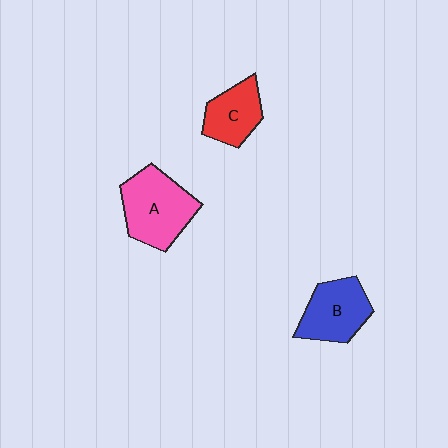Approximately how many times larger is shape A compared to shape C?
Approximately 1.6 times.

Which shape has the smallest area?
Shape C (red).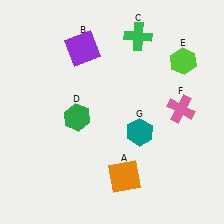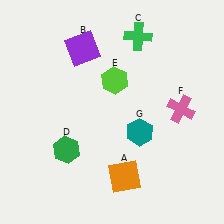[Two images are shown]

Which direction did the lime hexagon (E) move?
The lime hexagon (E) moved left.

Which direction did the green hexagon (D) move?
The green hexagon (D) moved down.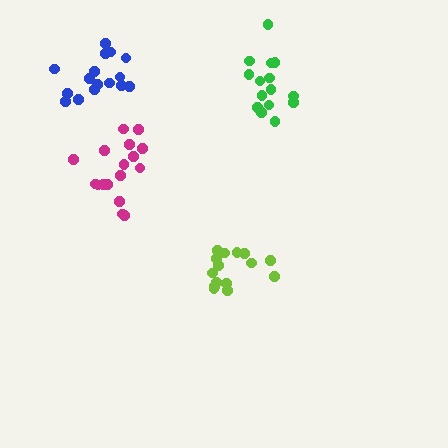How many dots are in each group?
Group 1: 15 dots, Group 2: 15 dots, Group 3: 17 dots, Group 4: 16 dots (63 total).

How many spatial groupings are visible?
There are 4 spatial groupings.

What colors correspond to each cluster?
The clusters are colored: lime, green, magenta, blue.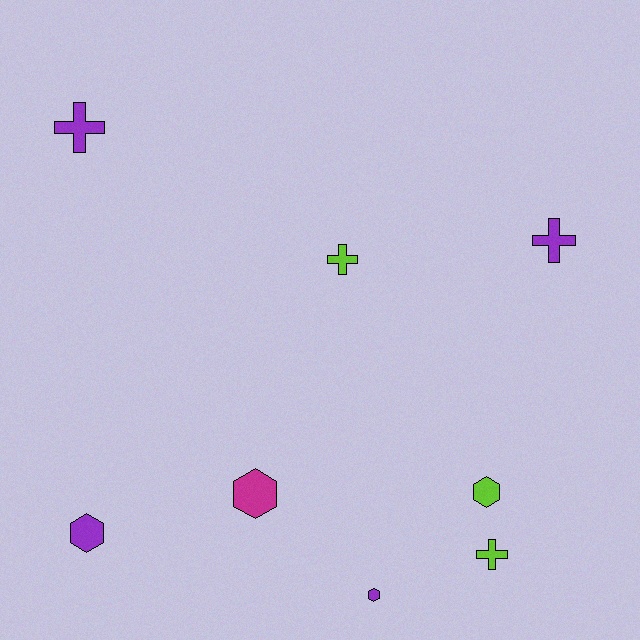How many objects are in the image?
There are 8 objects.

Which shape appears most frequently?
Hexagon, with 4 objects.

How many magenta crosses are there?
There are no magenta crosses.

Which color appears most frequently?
Purple, with 4 objects.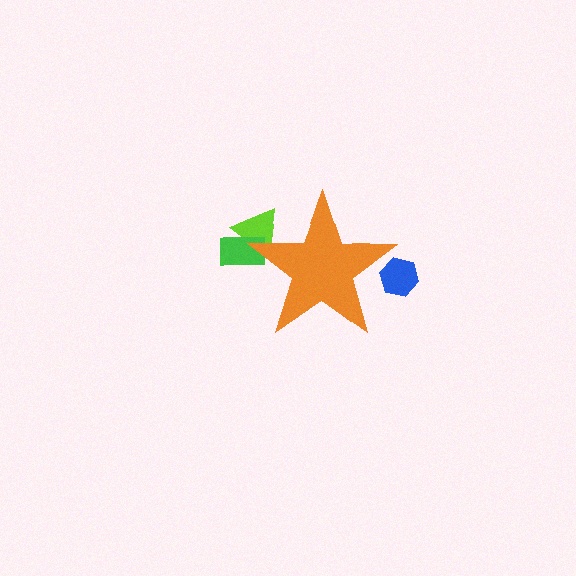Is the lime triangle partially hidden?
Yes, the lime triangle is partially hidden behind the orange star.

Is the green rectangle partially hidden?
Yes, the green rectangle is partially hidden behind the orange star.